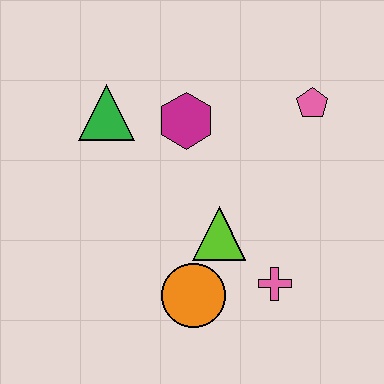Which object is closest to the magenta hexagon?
The green triangle is closest to the magenta hexagon.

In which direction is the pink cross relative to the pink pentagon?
The pink cross is below the pink pentagon.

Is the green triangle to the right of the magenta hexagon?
No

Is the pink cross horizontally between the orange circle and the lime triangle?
No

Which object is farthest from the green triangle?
The pink cross is farthest from the green triangle.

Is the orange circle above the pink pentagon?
No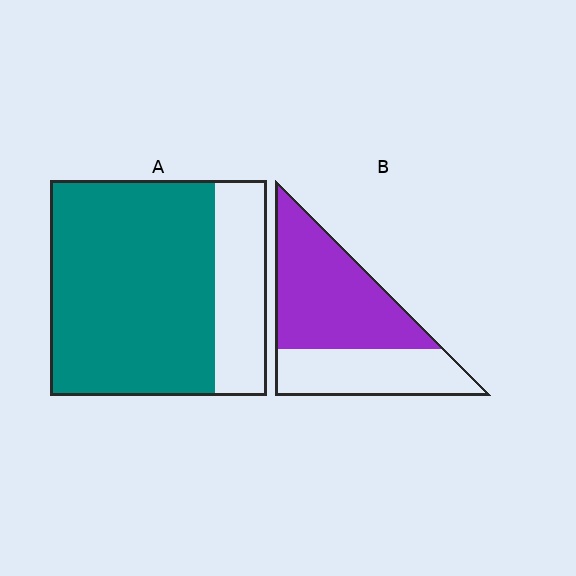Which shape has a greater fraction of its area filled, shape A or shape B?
Shape A.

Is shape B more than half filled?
Yes.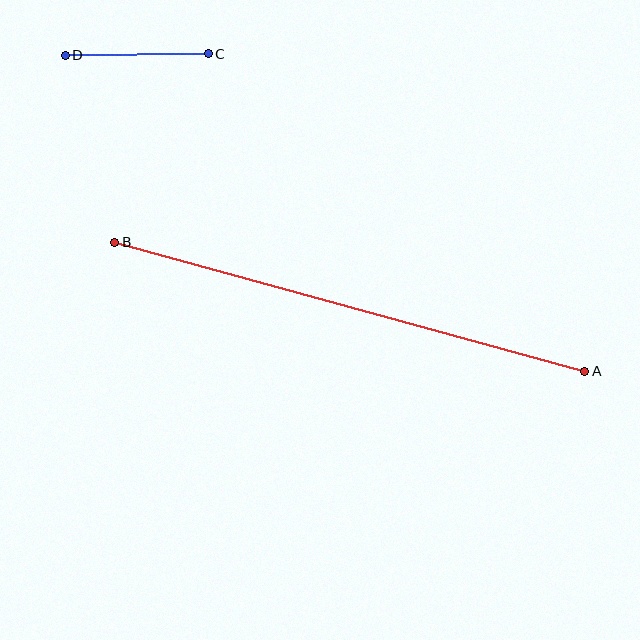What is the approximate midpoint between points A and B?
The midpoint is at approximately (350, 307) pixels.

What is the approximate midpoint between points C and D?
The midpoint is at approximately (137, 54) pixels.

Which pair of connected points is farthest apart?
Points A and B are farthest apart.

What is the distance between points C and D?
The distance is approximately 143 pixels.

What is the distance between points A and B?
The distance is approximately 488 pixels.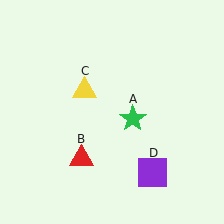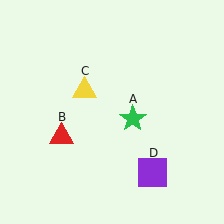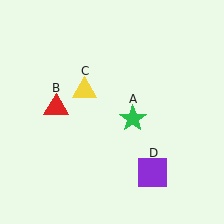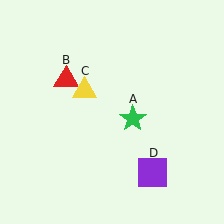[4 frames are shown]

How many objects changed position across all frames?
1 object changed position: red triangle (object B).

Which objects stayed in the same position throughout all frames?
Green star (object A) and yellow triangle (object C) and purple square (object D) remained stationary.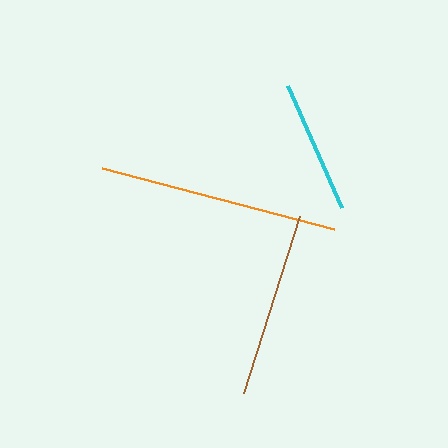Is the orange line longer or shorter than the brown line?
The orange line is longer than the brown line.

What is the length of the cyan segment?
The cyan segment is approximately 134 pixels long.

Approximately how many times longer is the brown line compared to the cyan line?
The brown line is approximately 1.4 times the length of the cyan line.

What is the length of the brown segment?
The brown segment is approximately 185 pixels long.